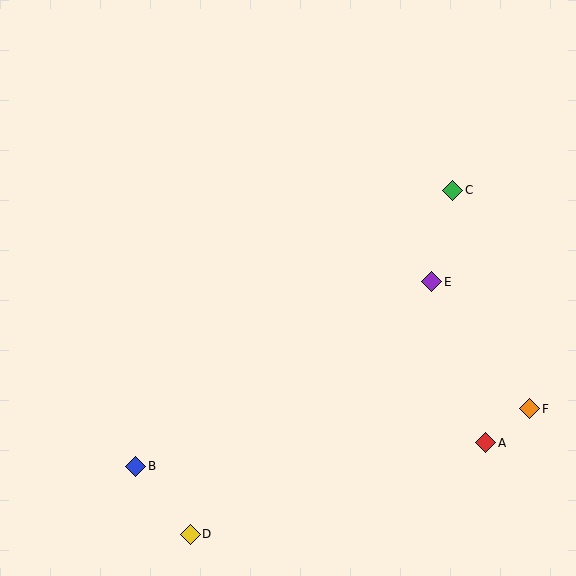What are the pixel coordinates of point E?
Point E is at (432, 282).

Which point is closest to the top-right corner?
Point C is closest to the top-right corner.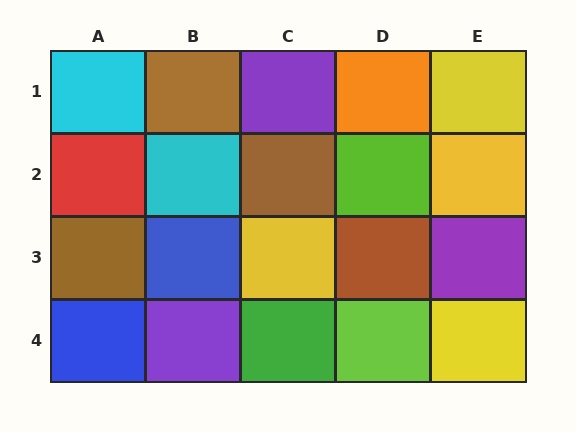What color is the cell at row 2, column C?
Brown.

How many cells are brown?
4 cells are brown.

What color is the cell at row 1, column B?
Brown.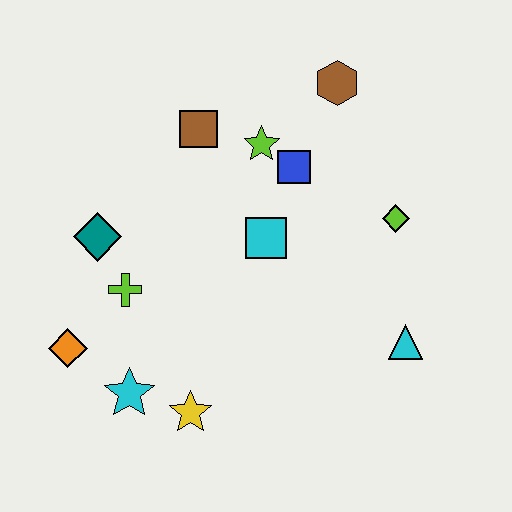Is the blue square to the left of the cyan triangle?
Yes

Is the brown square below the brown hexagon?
Yes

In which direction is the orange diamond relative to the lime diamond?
The orange diamond is to the left of the lime diamond.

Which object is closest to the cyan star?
The yellow star is closest to the cyan star.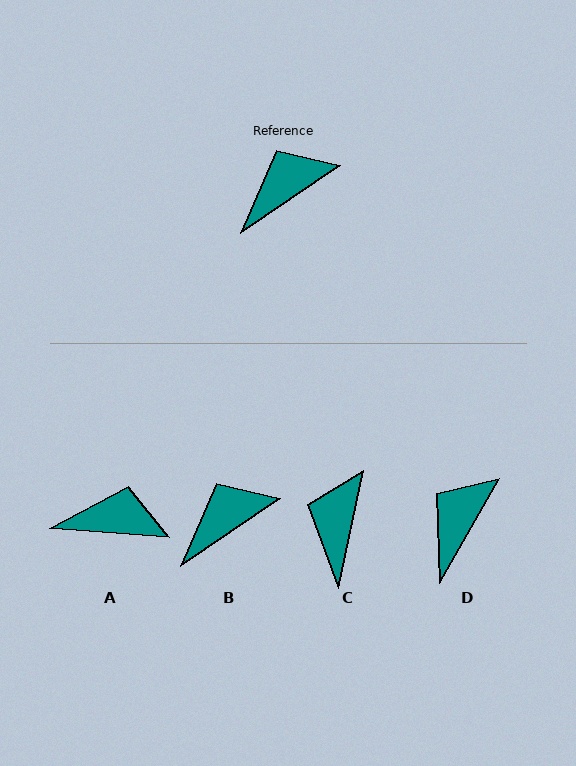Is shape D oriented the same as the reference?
No, it is off by about 26 degrees.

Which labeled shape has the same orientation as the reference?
B.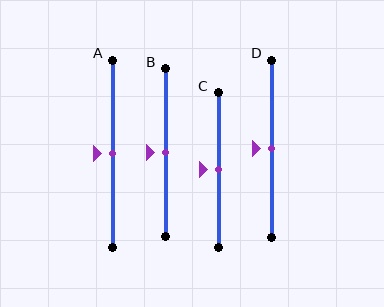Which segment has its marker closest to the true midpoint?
Segment A has its marker closest to the true midpoint.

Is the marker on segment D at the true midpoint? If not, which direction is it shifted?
Yes, the marker on segment D is at the true midpoint.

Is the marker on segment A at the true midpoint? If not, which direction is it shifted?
Yes, the marker on segment A is at the true midpoint.